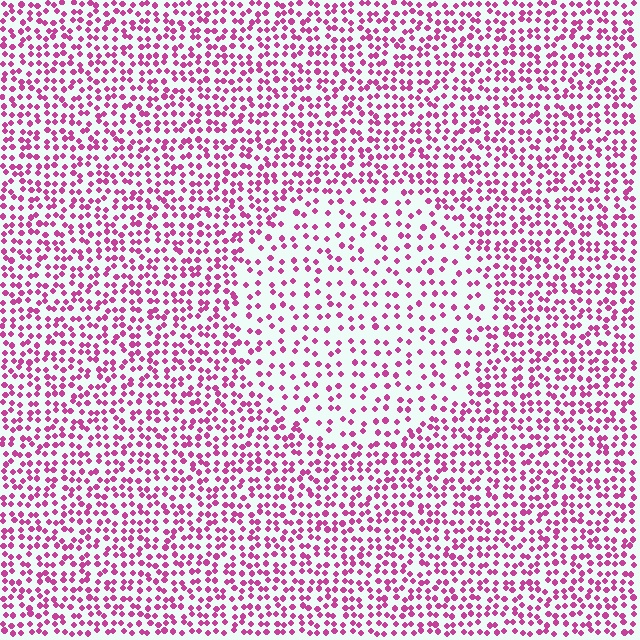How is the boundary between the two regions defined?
The boundary is defined by a change in element density (approximately 1.8x ratio). All elements are the same color, size, and shape.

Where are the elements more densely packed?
The elements are more densely packed outside the circle boundary.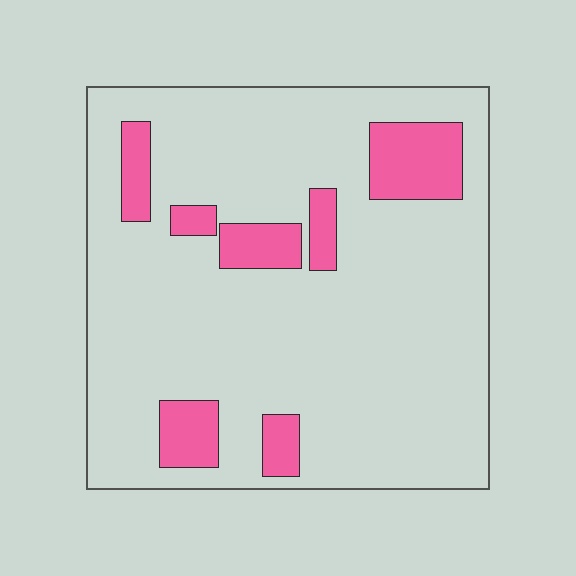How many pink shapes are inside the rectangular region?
7.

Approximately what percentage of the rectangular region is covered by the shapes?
Approximately 15%.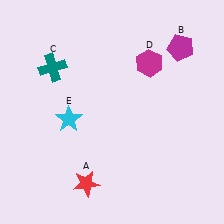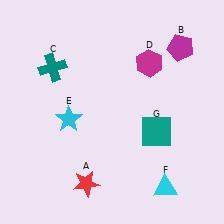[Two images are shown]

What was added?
A cyan triangle (F), a teal square (G) were added in Image 2.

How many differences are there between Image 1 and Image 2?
There are 2 differences between the two images.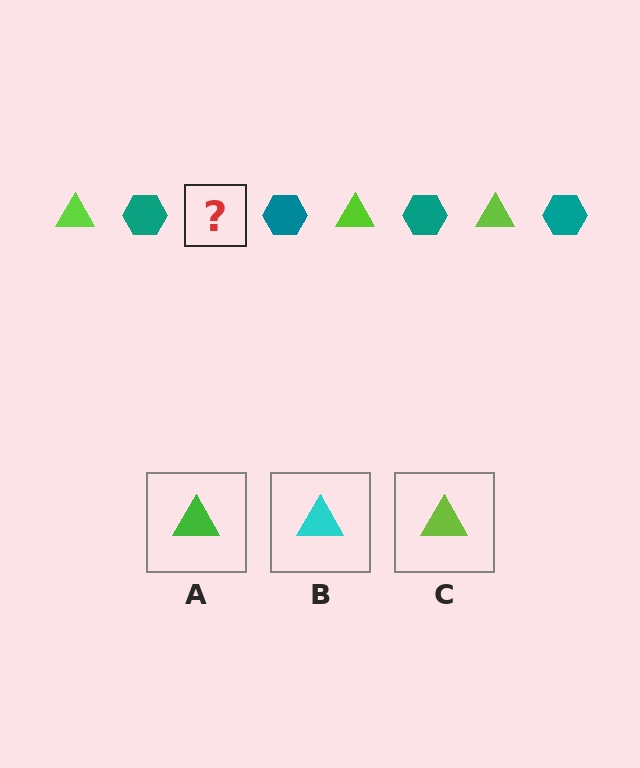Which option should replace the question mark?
Option C.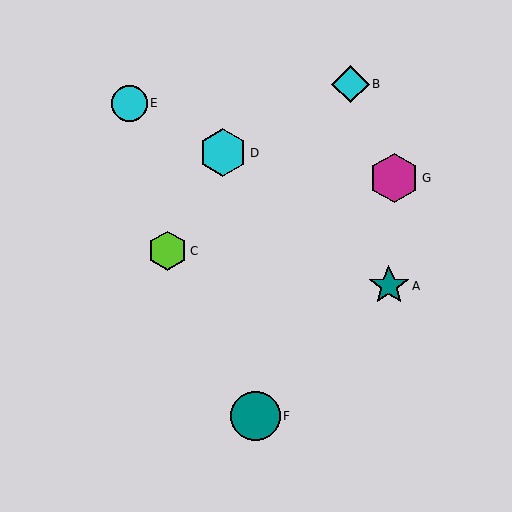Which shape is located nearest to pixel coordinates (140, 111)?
The cyan circle (labeled E) at (129, 103) is nearest to that location.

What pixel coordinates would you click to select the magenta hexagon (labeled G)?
Click at (394, 178) to select the magenta hexagon G.